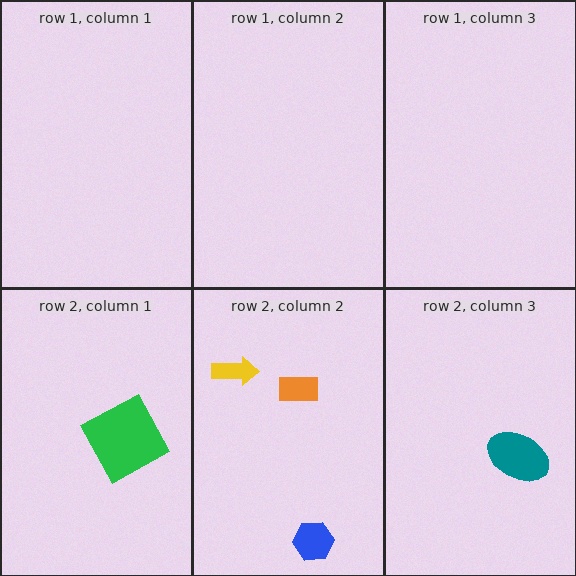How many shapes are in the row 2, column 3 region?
1.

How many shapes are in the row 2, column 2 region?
3.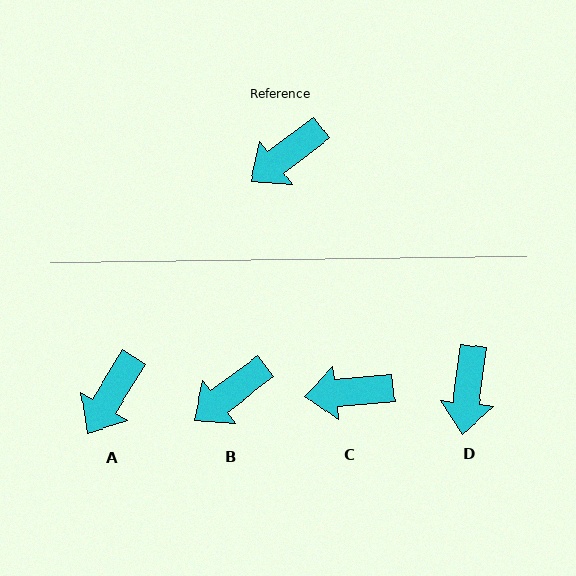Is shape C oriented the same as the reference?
No, it is off by about 32 degrees.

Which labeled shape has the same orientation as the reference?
B.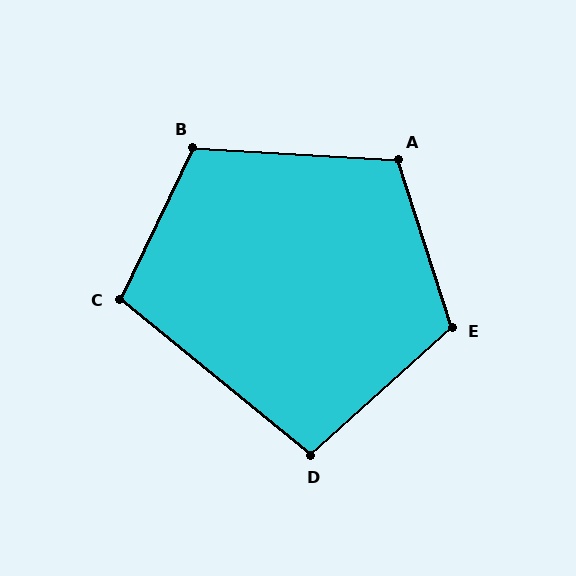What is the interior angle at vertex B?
Approximately 113 degrees (obtuse).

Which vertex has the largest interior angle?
E, at approximately 114 degrees.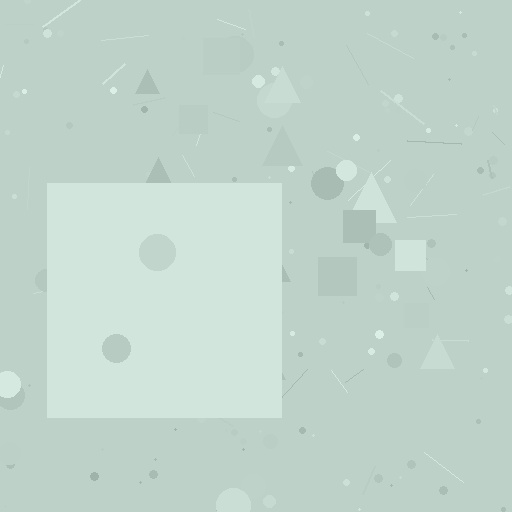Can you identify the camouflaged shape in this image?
The camouflaged shape is a square.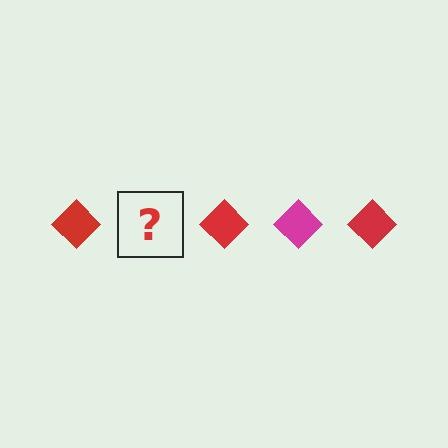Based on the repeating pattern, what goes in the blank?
The blank should be a magenta diamond.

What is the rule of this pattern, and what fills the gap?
The rule is that the pattern cycles through red, magenta diamonds. The gap should be filled with a magenta diamond.